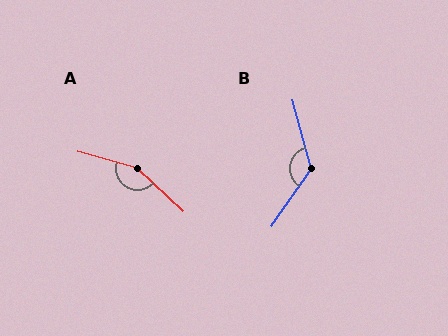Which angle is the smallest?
B, at approximately 130 degrees.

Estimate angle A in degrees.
Approximately 152 degrees.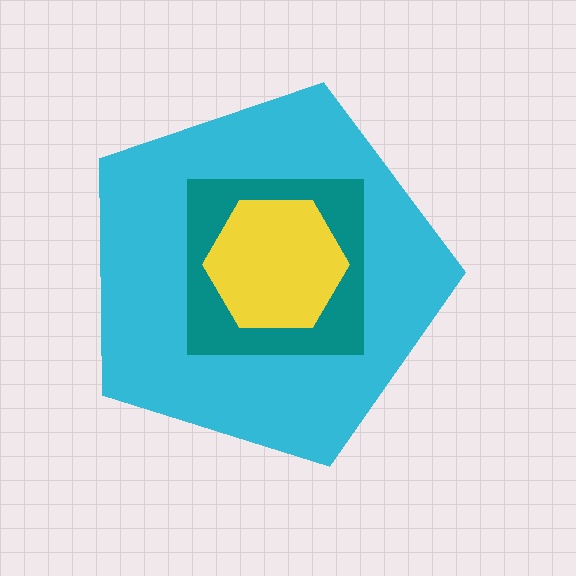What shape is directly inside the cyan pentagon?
The teal square.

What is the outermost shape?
The cyan pentagon.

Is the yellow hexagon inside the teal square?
Yes.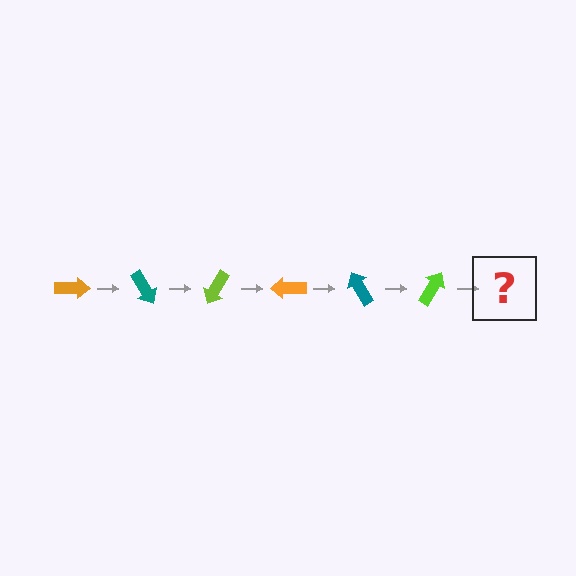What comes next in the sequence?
The next element should be an orange arrow, rotated 360 degrees from the start.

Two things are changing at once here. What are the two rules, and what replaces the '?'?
The two rules are that it rotates 60 degrees each step and the color cycles through orange, teal, and lime. The '?' should be an orange arrow, rotated 360 degrees from the start.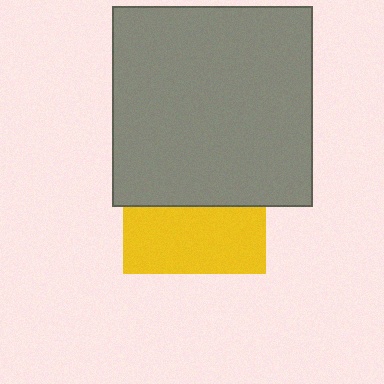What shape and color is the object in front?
The object in front is a gray square.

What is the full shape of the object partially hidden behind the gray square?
The partially hidden object is a yellow square.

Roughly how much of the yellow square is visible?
About half of it is visible (roughly 46%).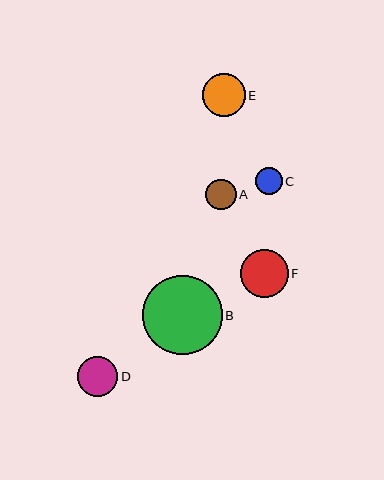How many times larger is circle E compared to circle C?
Circle E is approximately 1.6 times the size of circle C.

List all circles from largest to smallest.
From largest to smallest: B, F, E, D, A, C.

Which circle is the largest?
Circle B is the largest with a size of approximately 80 pixels.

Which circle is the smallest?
Circle C is the smallest with a size of approximately 27 pixels.